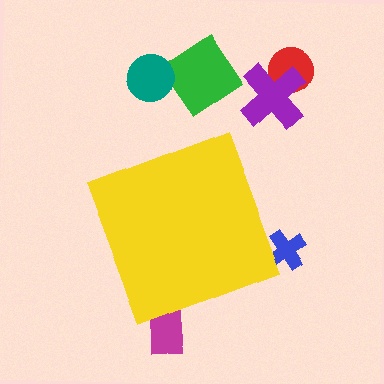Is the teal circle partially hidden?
No, the teal circle is fully visible.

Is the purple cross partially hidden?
No, the purple cross is fully visible.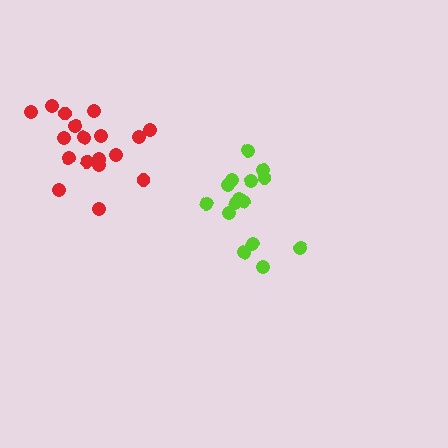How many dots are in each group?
Group 1: 15 dots, Group 2: 18 dots (33 total).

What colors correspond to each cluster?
The clusters are colored: lime, red.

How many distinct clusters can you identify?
There are 2 distinct clusters.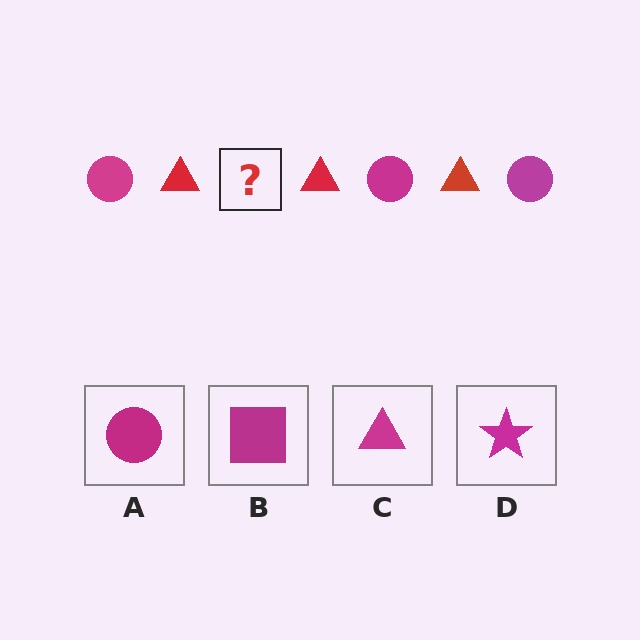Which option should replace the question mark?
Option A.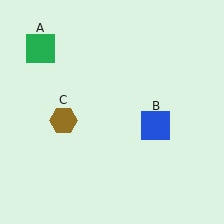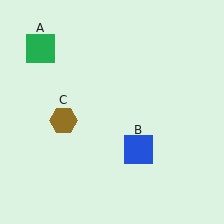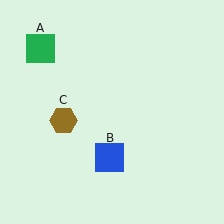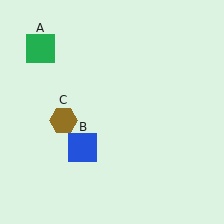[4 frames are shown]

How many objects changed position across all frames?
1 object changed position: blue square (object B).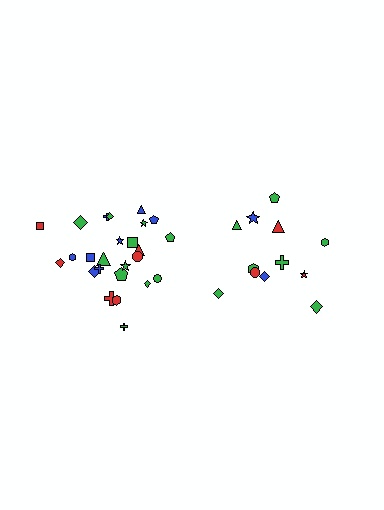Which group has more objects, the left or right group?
The left group.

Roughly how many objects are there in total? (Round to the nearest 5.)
Roughly 35 objects in total.